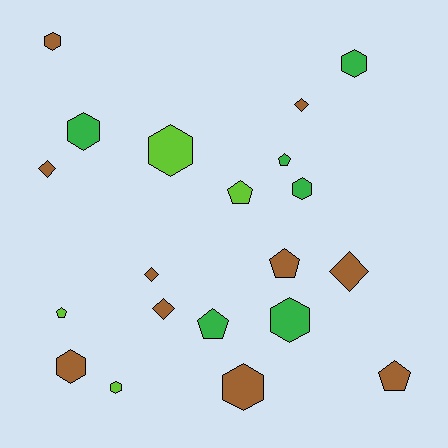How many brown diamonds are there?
There are 5 brown diamonds.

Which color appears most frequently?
Brown, with 10 objects.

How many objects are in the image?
There are 20 objects.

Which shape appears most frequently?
Hexagon, with 9 objects.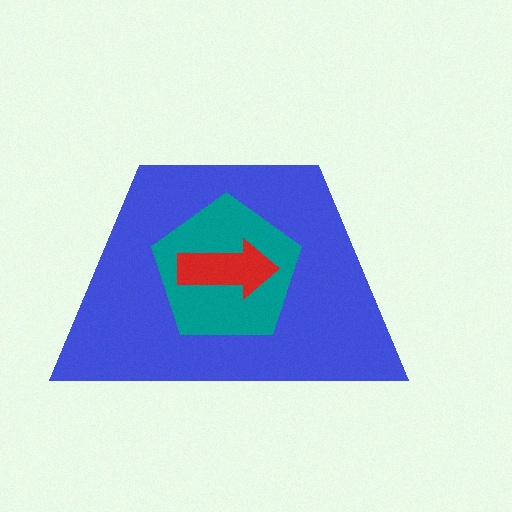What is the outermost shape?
The blue trapezoid.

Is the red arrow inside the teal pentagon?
Yes.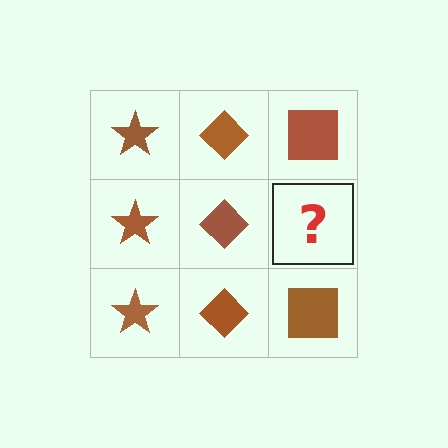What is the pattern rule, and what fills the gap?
The rule is that each column has a consistent shape. The gap should be filled with a brown square.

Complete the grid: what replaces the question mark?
The question mark should be replaced with a brown square.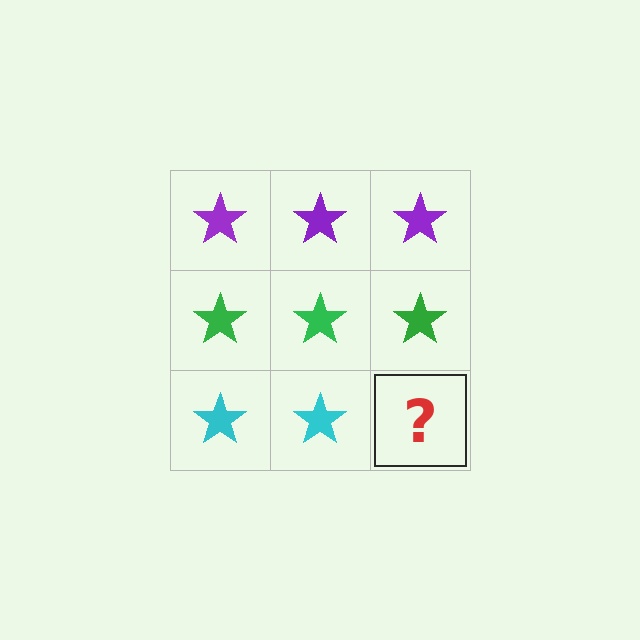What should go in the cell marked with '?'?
The missing cell should contain a cyan star.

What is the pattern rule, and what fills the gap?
The rule is that each row has a consistent color. The gap should be filled with a cyan star.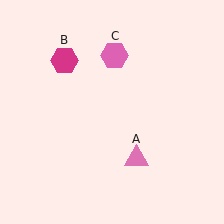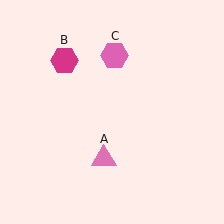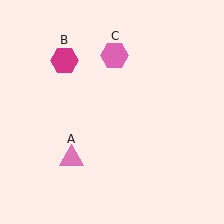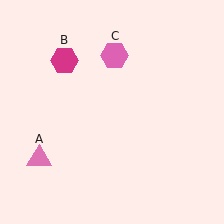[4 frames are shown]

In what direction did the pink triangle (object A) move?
The pink triangle (object A) moved left.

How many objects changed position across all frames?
1 object changed position: pink triangle (object A).